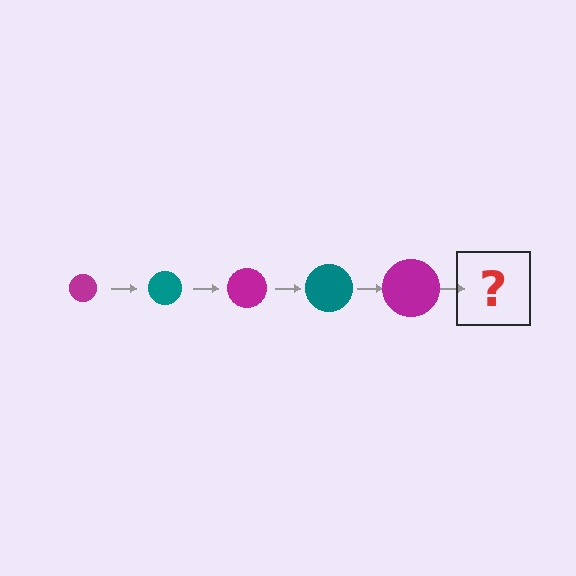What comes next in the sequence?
The next element should be a teal circle, larger than the previous one.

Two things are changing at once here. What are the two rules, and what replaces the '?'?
The two rules are that the circle grows larger each step and the color cycles through magenta and teal. The '?' should be a teal circle, larger than the previous one.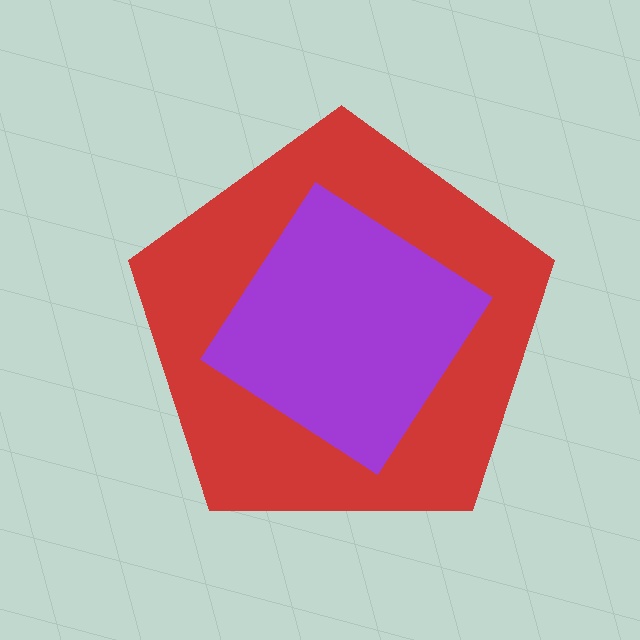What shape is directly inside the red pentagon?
The purple diamond.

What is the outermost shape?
The red pentagon.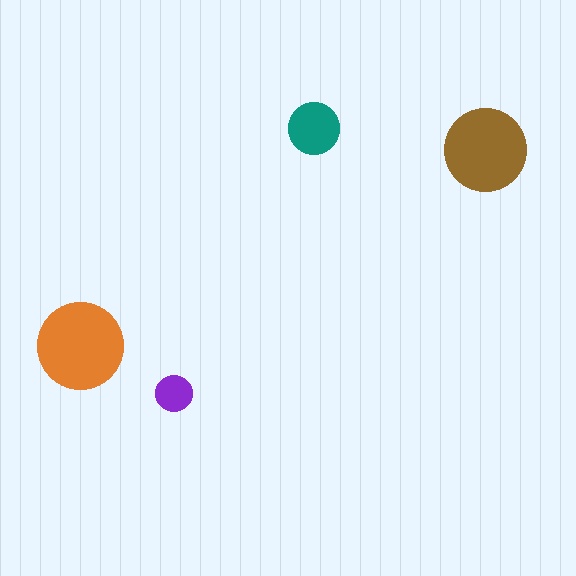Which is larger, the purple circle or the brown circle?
The brown one.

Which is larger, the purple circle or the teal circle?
The teal one.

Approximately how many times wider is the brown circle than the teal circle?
About 1.5 times wider.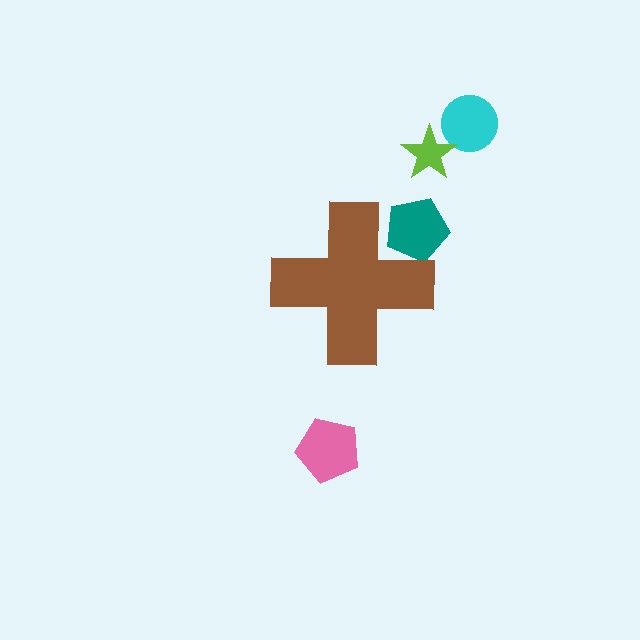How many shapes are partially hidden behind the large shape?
1 shape is partially hidden.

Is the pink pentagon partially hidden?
No, the pink pentagon is fully visible.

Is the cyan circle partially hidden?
No, the cyan circle is fully visible.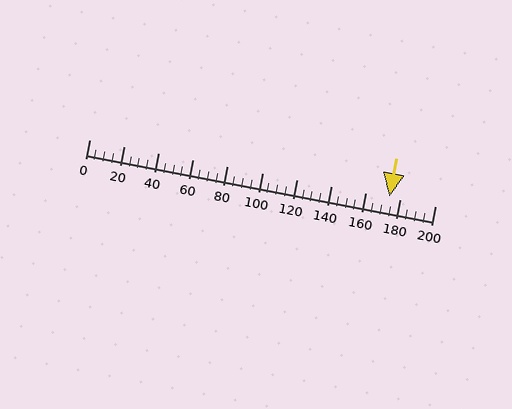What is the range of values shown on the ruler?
The ruler shows values from 0 to 200.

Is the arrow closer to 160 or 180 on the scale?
The arrow is closer to 180.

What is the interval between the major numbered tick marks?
The major tick marks are spaced 20 units apart.